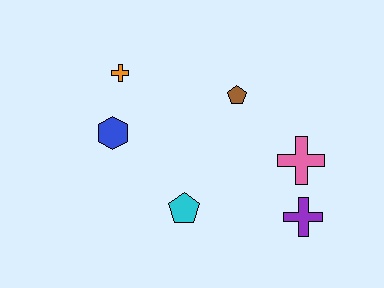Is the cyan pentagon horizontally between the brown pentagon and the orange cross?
Yes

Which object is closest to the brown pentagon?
The pink cross is closest to the brown pentagon.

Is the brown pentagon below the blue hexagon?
No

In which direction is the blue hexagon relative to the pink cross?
The blue hexagon is to the left of the pink cross.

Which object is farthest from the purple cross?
The orange cross is farthest from the purple cross.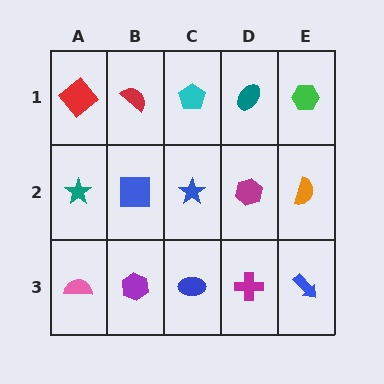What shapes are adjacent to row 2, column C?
A cyan pentagon (row 1, column C), a blue ellipse (row 3, column C), a blue square (row 2, column B), a magenta hexagon (row 2, column D).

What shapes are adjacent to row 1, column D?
A magenta hexagon (row 2, column D), a cyan pentagon (row 1, column C), a green hexagon (row 1, column E).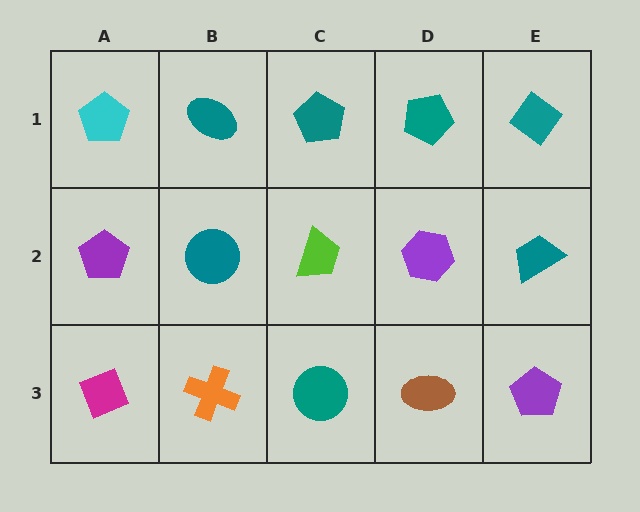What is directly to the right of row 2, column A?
A teal circle.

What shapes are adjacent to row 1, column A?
A purple pentagon (row 2, column A), a teal ellipse (row 1, column B).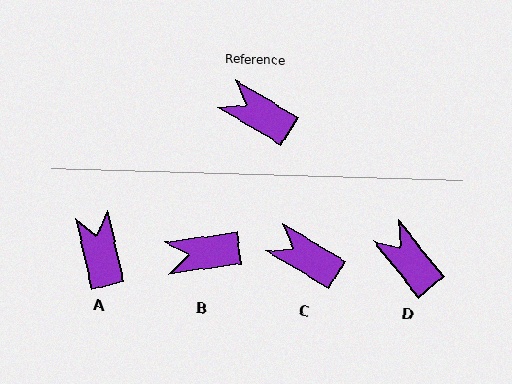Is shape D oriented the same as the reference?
No, it is off by about 20 degrees.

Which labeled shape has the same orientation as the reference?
C.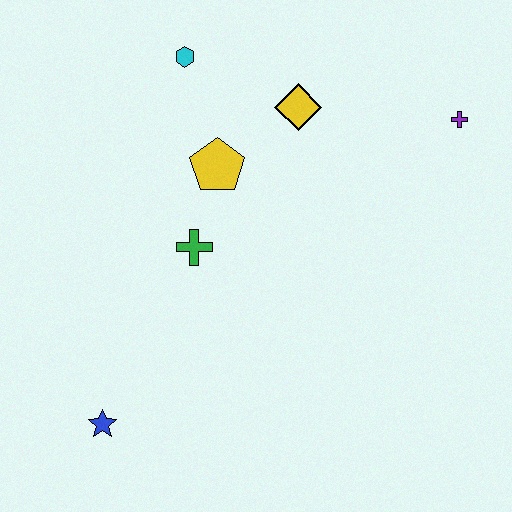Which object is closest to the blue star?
The green cross is closest to the blue star.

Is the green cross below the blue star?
No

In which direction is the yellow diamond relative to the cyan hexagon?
The yellow diamond is to the right of the cyan hexagon.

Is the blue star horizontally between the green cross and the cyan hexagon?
No